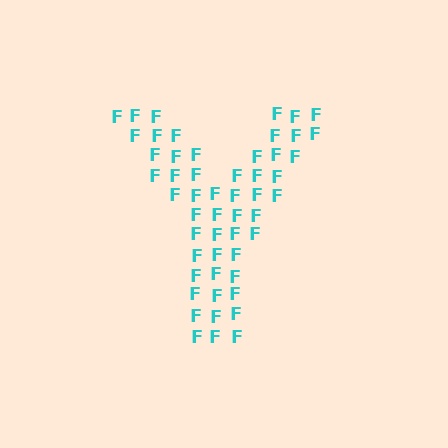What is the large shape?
The large shape is the letter Y.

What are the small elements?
The small elements are letter F's.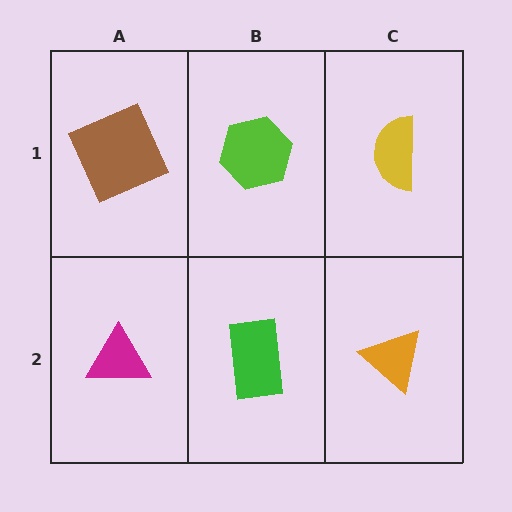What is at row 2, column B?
A green rectangle.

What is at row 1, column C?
A yellow semicircle.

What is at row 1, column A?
A brown square.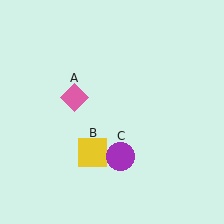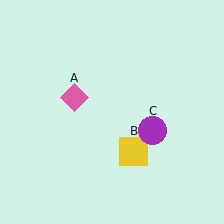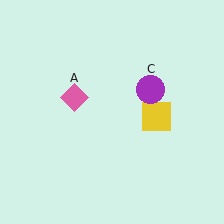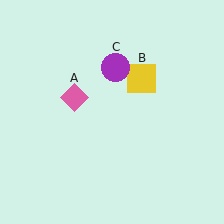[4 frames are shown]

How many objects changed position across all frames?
2 objects changed position: yellow square (object B), purple circle (object C).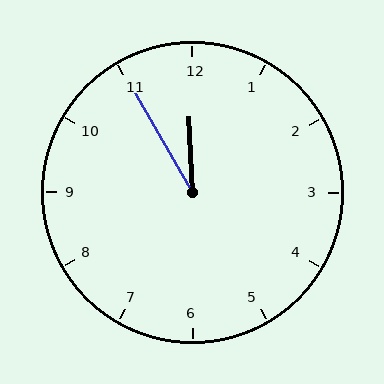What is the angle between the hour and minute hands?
Approximately 28 degrees.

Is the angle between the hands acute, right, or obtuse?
It is acute.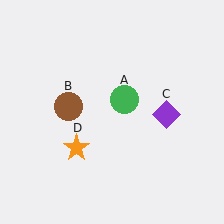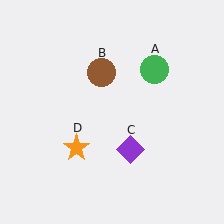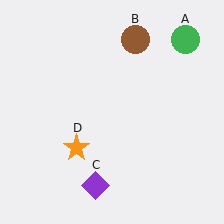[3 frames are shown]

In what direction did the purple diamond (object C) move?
The purple diamond (object C) moved down and to the left.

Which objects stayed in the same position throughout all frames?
Orange star (object D) remained stationary.